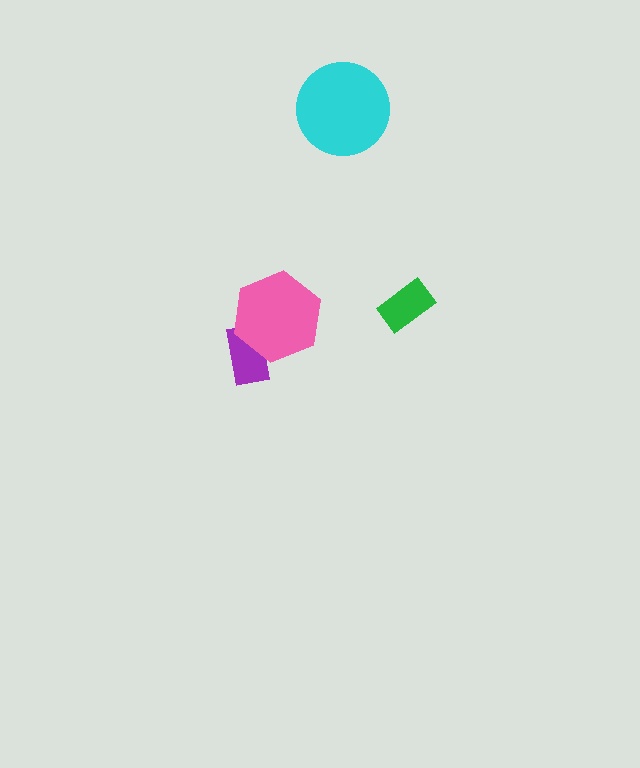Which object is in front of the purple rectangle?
The pink hexagon is in front of the purple rectangle.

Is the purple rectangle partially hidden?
Yes, it is partially covered by another shape.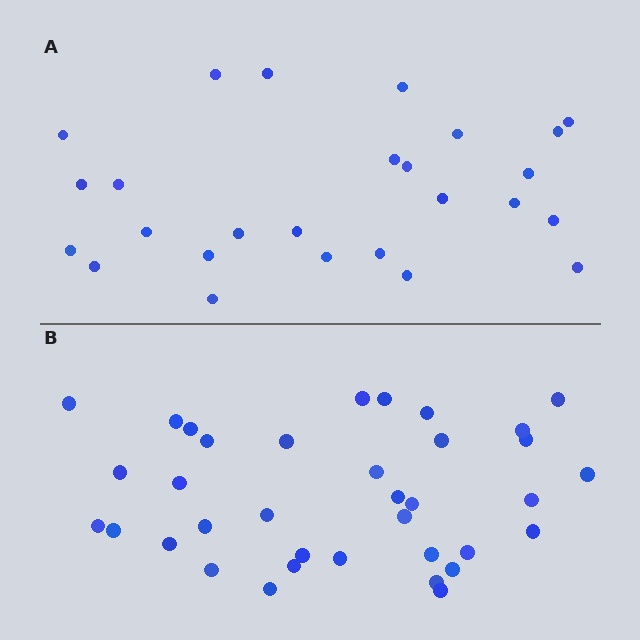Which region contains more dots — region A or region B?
Region B (the bottom region) has more dots.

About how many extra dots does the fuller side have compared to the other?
Region B has roughly 10 or so more dots than region A.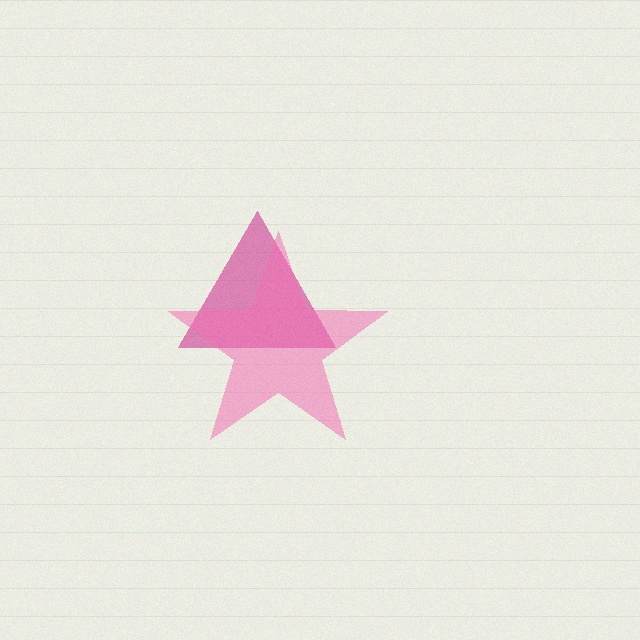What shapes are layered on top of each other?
The layered shapes are: a magenta triangle, a pink star.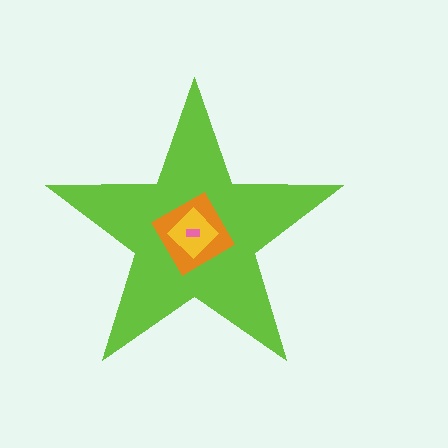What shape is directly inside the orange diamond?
The yellow diamond.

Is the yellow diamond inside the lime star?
Yes.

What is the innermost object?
The pink rectangle.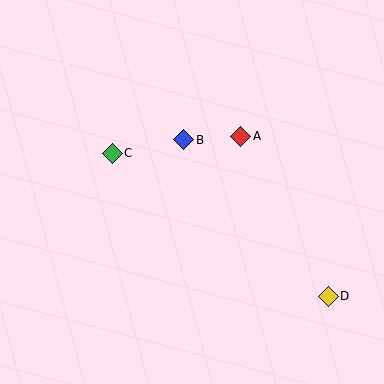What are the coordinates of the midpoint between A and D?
The midpoint between A and D is at (285, 216).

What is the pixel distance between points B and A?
The distance between B and A is 57 pixels.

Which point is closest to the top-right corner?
Point A is closest to the top-right corner.